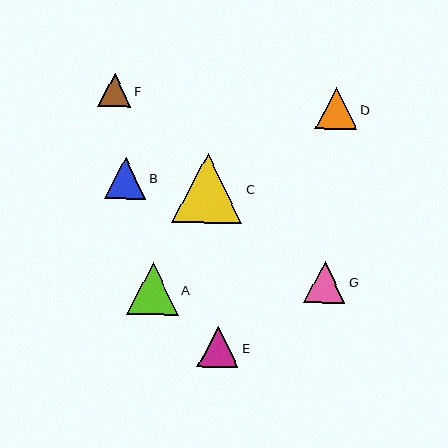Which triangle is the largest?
Triangle C is the largest with a size of approximately 70 pixels.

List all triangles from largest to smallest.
From largest to smallest: C, A, D, B, G, E, F.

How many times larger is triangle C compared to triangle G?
Triangle C is approximately 1.7 times the size of triangle G.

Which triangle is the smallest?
Triangle F is the smallest with a size of approximately 33 pixels.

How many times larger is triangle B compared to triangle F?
Triangle B is approximately 1.3 times the size of triangle F.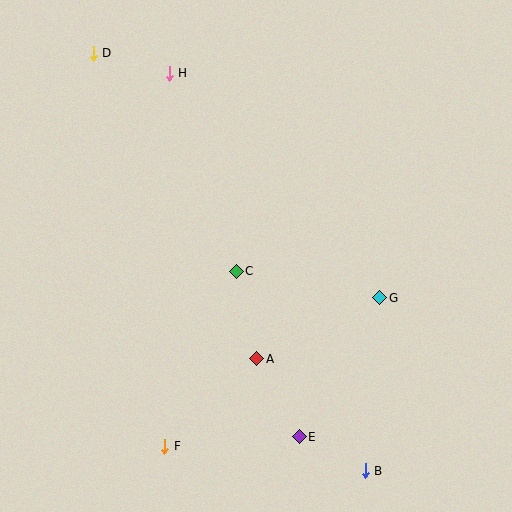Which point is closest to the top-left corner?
Point D is closest to the top-left corner.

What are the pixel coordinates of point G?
Point G is at (380, 298).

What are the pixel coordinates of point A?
Point A is at (257, 359).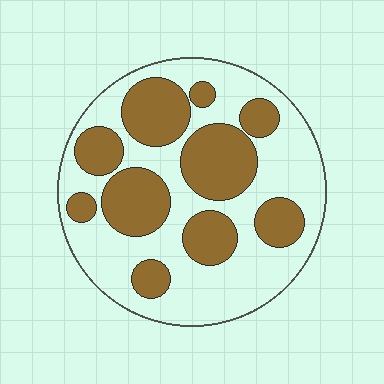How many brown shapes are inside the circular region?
10.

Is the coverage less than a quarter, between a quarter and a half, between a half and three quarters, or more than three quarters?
Between a quarter and a half.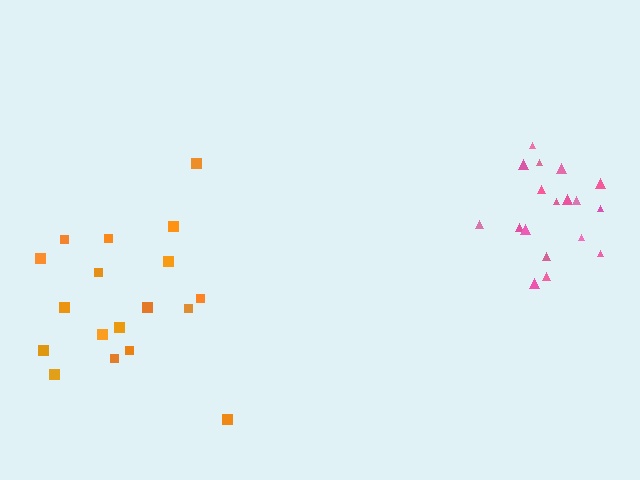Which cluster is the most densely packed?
Pink.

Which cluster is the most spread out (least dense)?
Orange.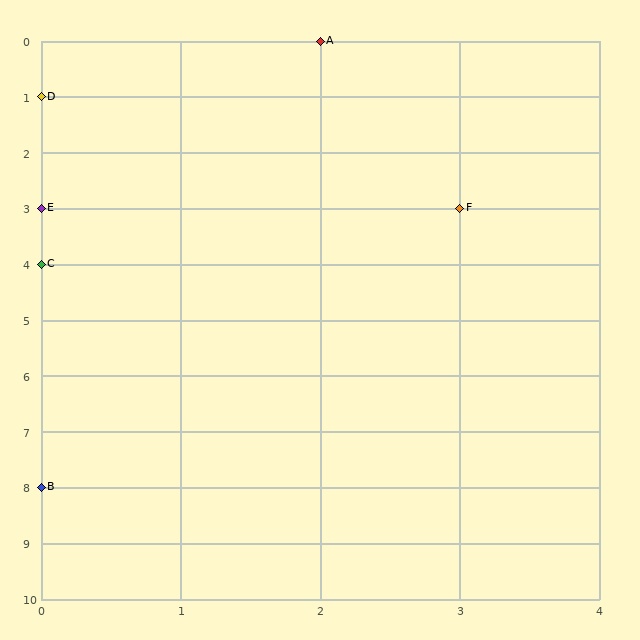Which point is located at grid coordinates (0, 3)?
Point E is at (0, 3).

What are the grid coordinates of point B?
Point B is at grid coordinates (0, 8).